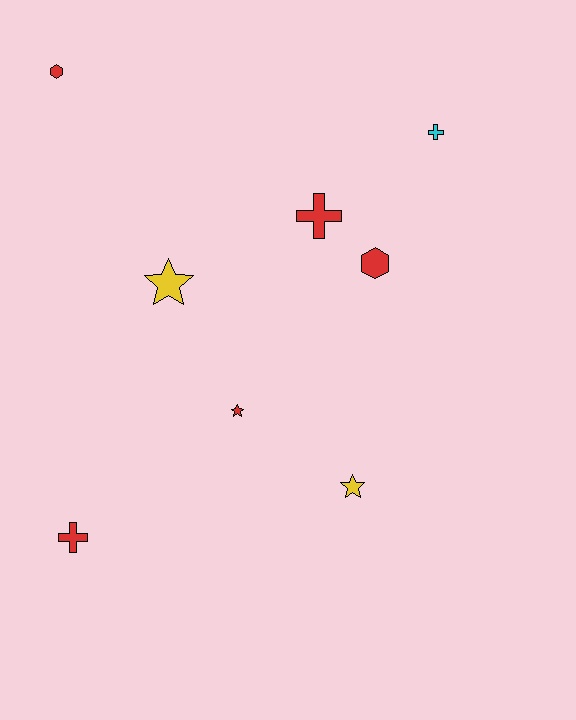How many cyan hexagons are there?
There are no cyan hexagons.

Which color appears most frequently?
Red, with 5 objects.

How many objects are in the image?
There are 8 objects.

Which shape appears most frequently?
Cross, with 3 objects.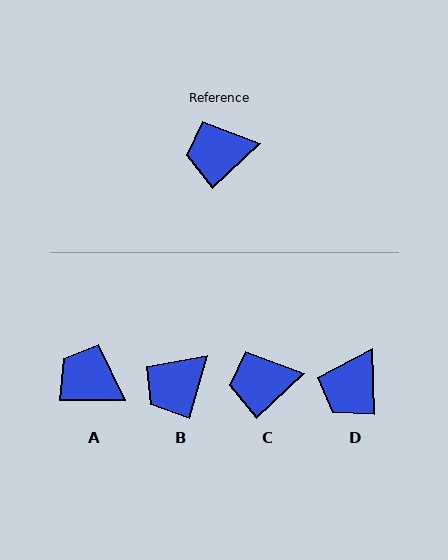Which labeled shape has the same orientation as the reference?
C.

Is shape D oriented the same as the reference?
No, it is off by about 49 degrees.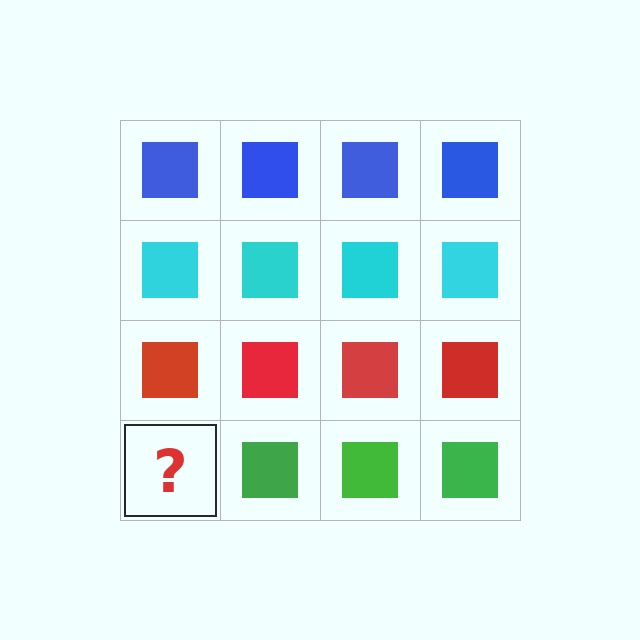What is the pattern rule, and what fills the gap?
The rule is that each row has a consistent color. The gap should be filled with a green square.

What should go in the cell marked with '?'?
The missing cell should contain a green square.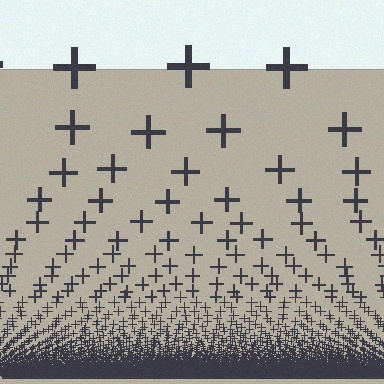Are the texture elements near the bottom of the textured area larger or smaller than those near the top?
Smaller. The gradient is inverted — elements near the bottom are smaller and denser.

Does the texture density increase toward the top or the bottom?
Density increases toward the bottom.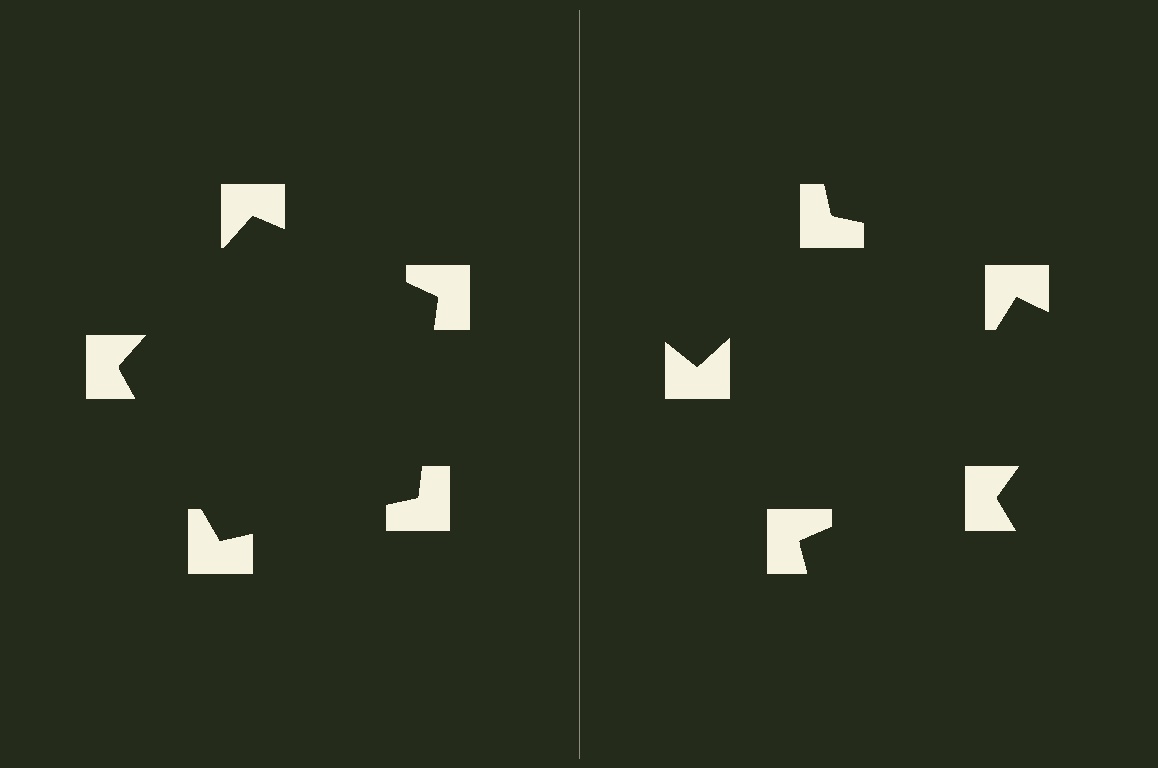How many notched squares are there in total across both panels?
10 — 5 on each side.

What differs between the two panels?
The notched squares are positioned identically on both sides; only the wedge orientations differ. On the left they align to a pentagon; on the right they are misaligned.